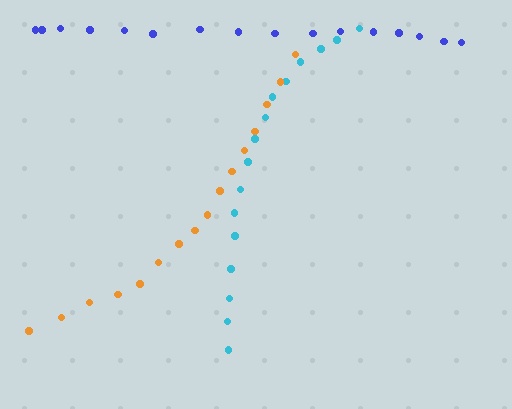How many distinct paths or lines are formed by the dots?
There are 3 distinct paths.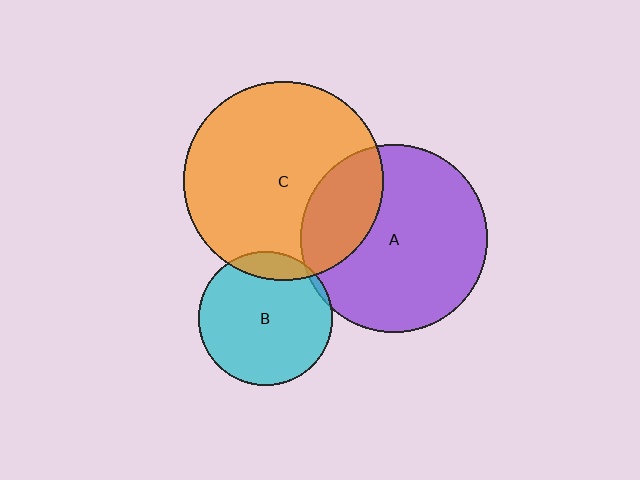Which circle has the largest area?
Circle C (orange).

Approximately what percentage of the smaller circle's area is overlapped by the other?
Approximately 5%.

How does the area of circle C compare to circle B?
Approximately 2.2 times.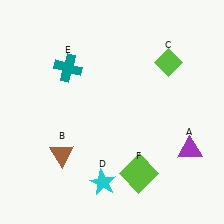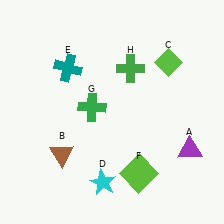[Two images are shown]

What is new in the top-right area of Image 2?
A green cross (H) was added in the top-right area of Image 2.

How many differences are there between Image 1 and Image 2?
There are 2 differences between the two images.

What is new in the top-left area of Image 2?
A green cross (G) was added in the top-left area of Image 2.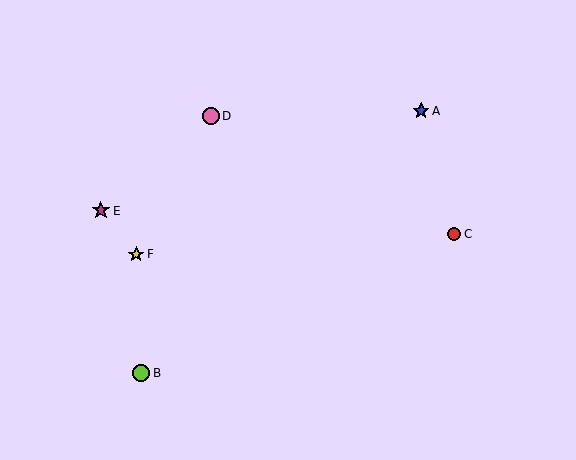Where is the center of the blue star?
The center of the blue star is at (421, 111).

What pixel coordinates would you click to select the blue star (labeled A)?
Click at (421, 111) to select the blue star A.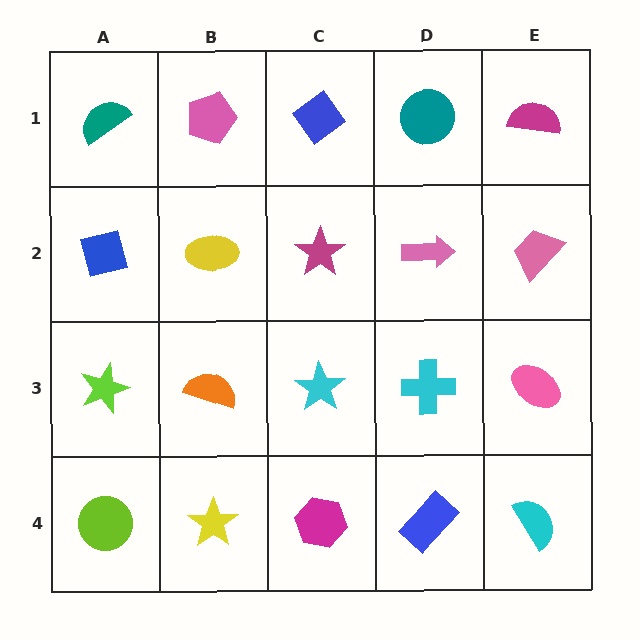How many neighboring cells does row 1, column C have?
3.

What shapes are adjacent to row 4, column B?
An orange semicircle (row 3, column B), a lime circle (row 4, column A), a magenta hexagon (row 4, column C).